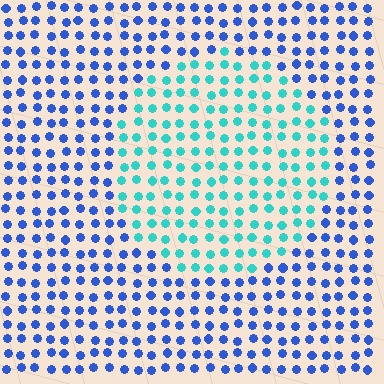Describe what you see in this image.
The image is filled with small blue elements in a uniform arrangement. A circle-shaped region is visible where the elements are tinted to a slightly different hue, forming a subtle color boundary.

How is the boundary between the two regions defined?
The boundary is defined purely by a slight shift in hue (about 50 degrees). Spacing, size, and orientation are identical on both sides.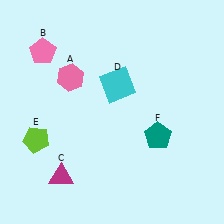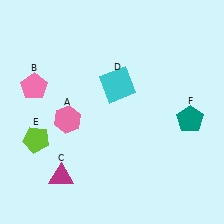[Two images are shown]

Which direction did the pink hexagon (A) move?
The pink hexagon (A) moved down.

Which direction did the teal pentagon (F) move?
The teal pentagon (F) moved right.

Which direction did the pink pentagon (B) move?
The pink pentagon (B) moved down.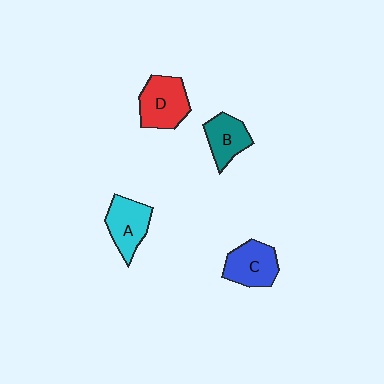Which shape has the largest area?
Shape D (red).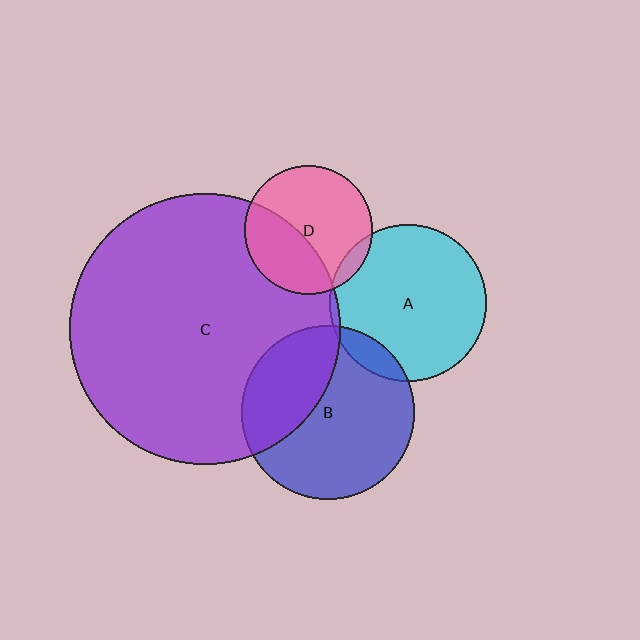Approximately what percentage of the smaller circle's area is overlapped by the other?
Approximately 10%.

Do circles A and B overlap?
Yes.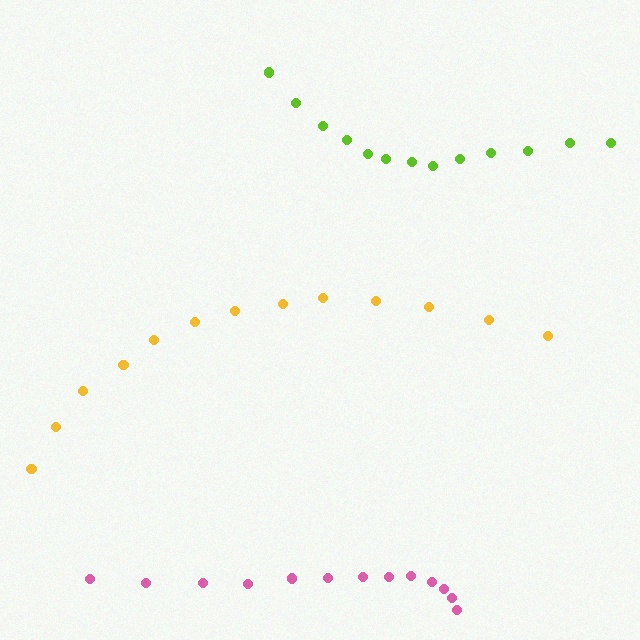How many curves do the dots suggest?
There are 3 distinct paths.